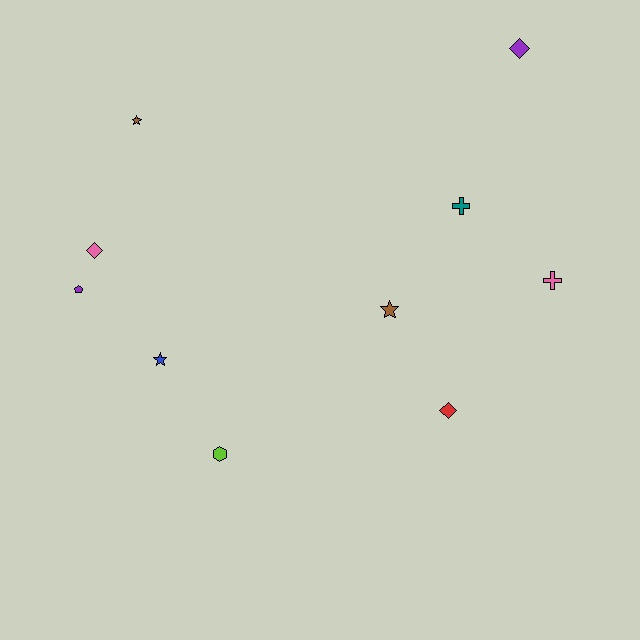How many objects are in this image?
There are 10 objects.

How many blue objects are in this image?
There is 1 blue object.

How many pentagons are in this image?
There is 1 pentagon.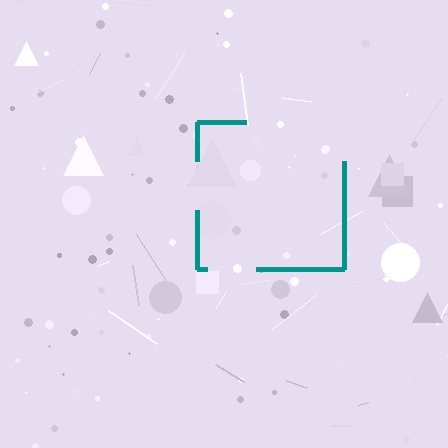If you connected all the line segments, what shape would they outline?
They would outline a square.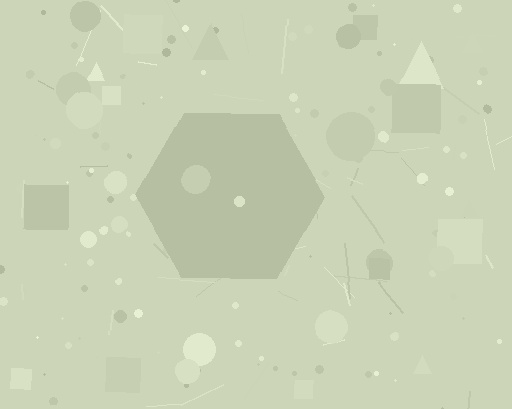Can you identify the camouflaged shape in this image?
The camouflaged shape is a hexagon.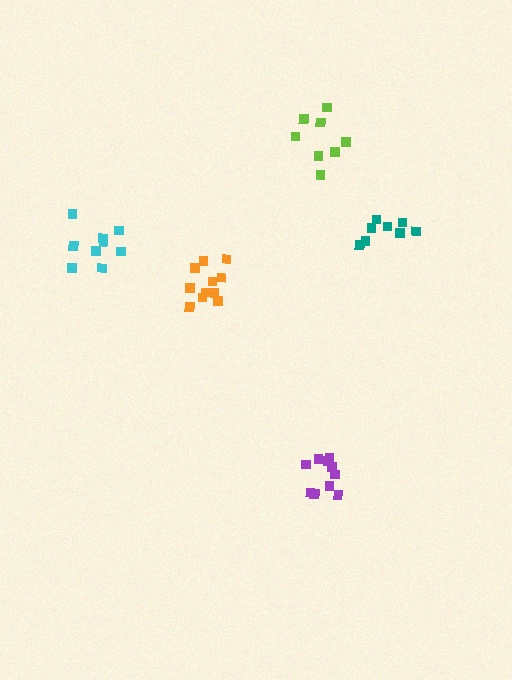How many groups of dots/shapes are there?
There are 5 groups.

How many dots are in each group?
Group 1: 11 dots, Group 2: 10 dots, Group 3: 8 dots, Group 4: 8 dots, Group 5: 9 dots (46 total).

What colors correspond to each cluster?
The clusters are colored: orange, purple, teal, lime, cyan.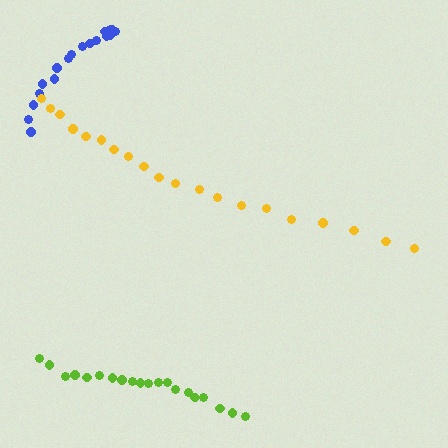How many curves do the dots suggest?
There are 3 distinct paths.